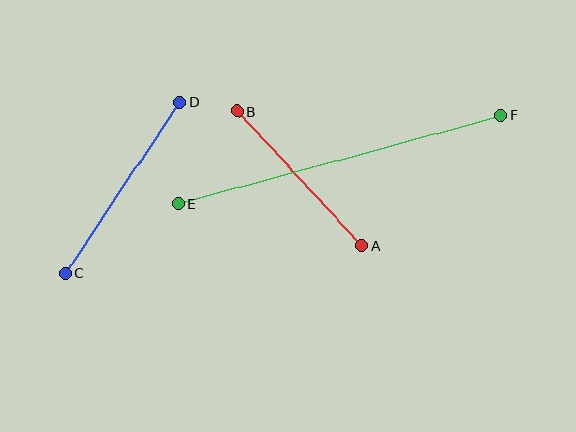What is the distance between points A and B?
The distance is approximately 183 pixels.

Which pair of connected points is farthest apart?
Points E and F are farthest apart.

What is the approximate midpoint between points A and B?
The midpoint is at approximately (299, 178) pixels.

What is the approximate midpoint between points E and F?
The midpoint is at approximately (340, 160) pixels.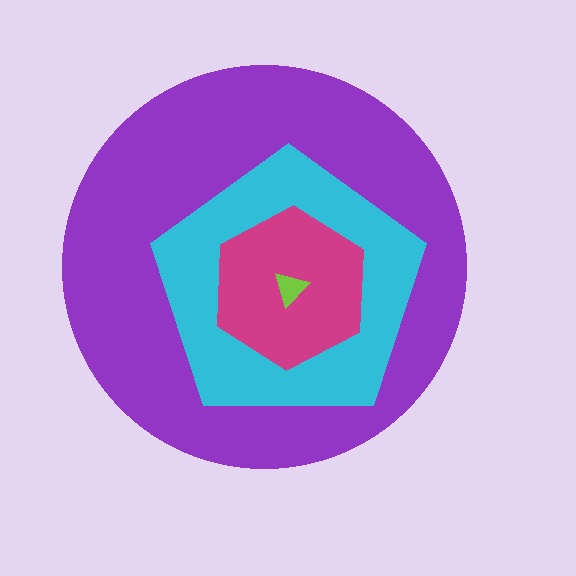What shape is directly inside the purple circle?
The cyan pentagon.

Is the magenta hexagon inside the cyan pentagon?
Yes.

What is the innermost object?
The lime triangle.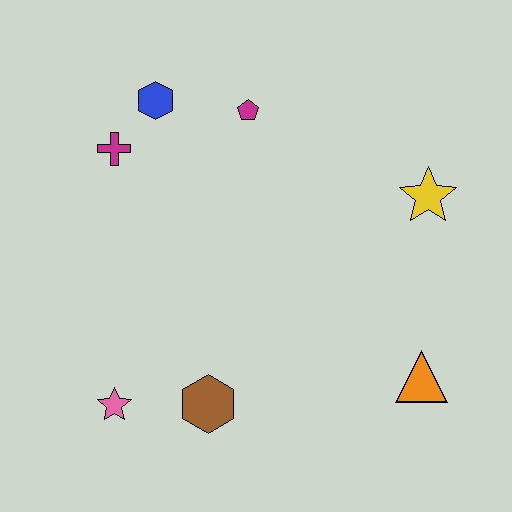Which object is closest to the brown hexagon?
The pink star is closest to the brown hexagon.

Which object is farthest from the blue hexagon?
The orange triangle is farthest from the blue hexagon.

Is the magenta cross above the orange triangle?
Yes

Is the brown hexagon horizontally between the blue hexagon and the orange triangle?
Yes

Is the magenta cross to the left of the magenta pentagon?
Yes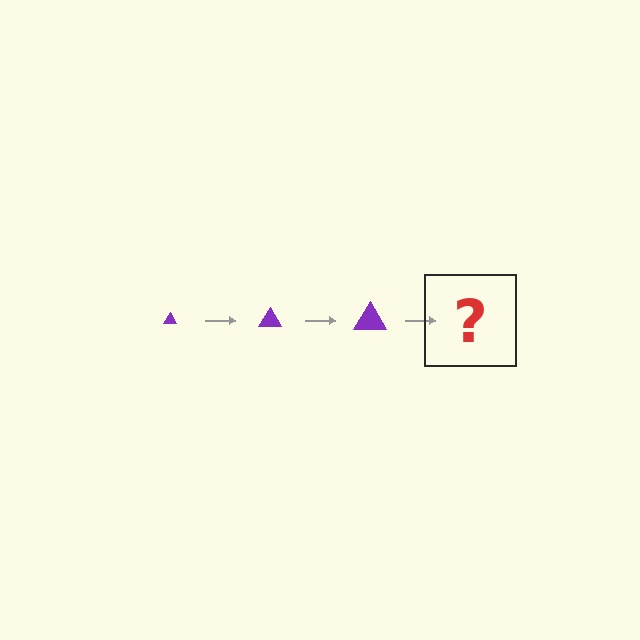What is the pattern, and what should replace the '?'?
The pattern is that the triangle gets progressively larger each step. The '?' should be a purple triangle, larger than the previous one.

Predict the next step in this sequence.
The next step is a purple triangle, larger than the previous one.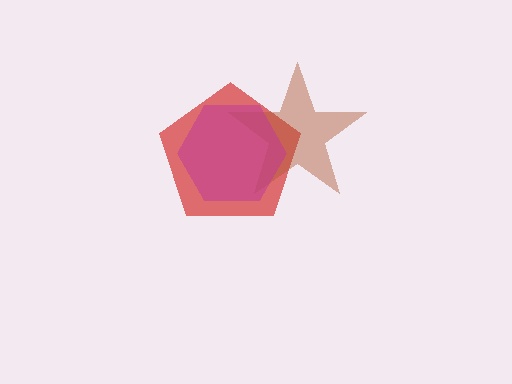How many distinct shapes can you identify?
There are 3 distinct shapes: a red pentagon, a brown star, a magenta hexagon.